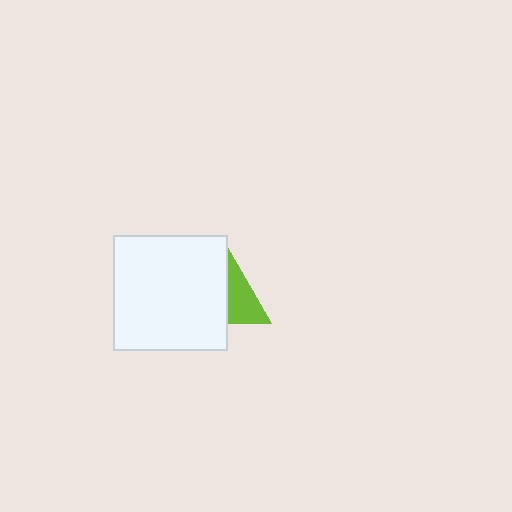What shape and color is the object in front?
The object in front is a white square.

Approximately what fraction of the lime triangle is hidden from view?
Roughly 52% of the lime triangle is hidden behind the white square.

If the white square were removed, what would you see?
You would see the complete lime triangle.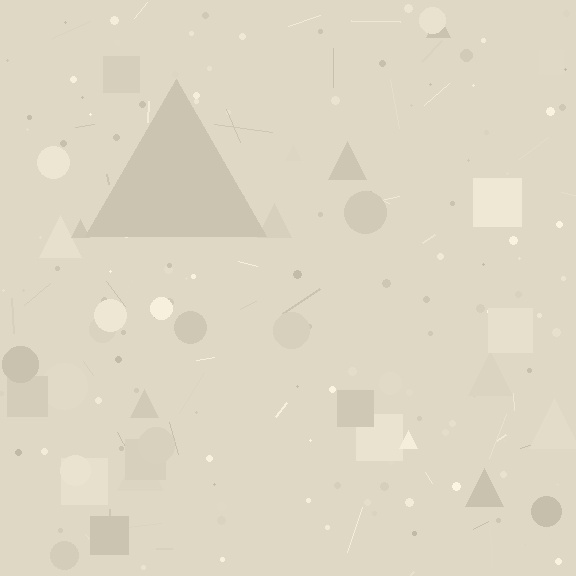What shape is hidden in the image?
A triangle is hidden in the image.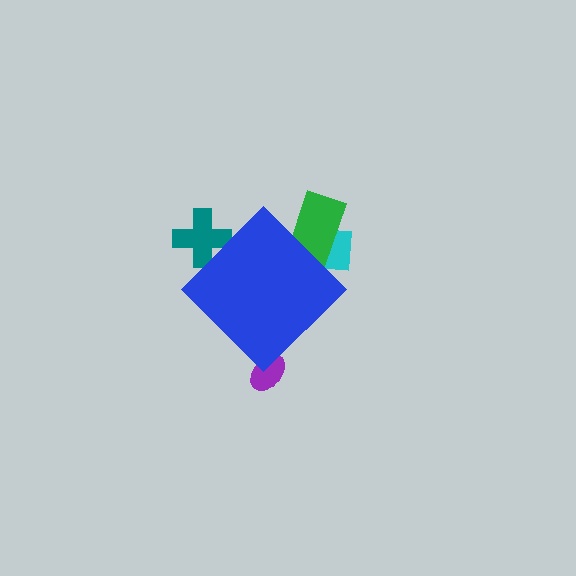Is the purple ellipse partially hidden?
Yes, the purple ellipse is partially hidden behind the blue diamond.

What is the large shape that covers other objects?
A blue diamond.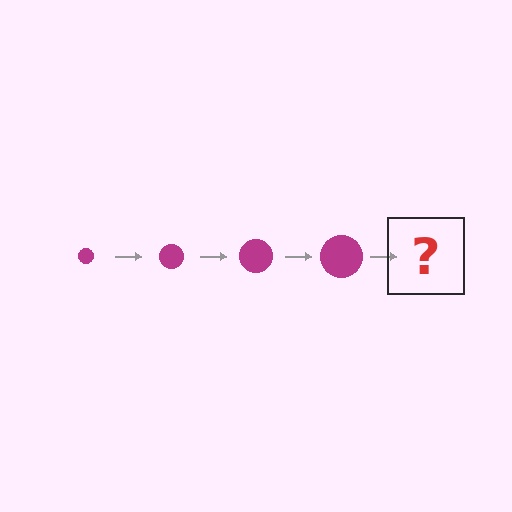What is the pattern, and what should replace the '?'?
The pattern is that the circle gets progressively larger each step. The '?' should be a magenta circle, larger than the previous one.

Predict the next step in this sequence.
The next step is a magenta circle, larger than the previous one.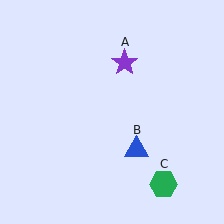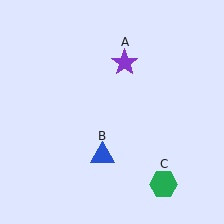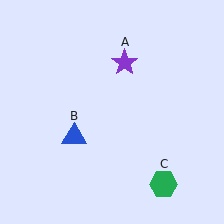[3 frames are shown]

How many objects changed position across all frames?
1 object changed position: blue triangle (object B).